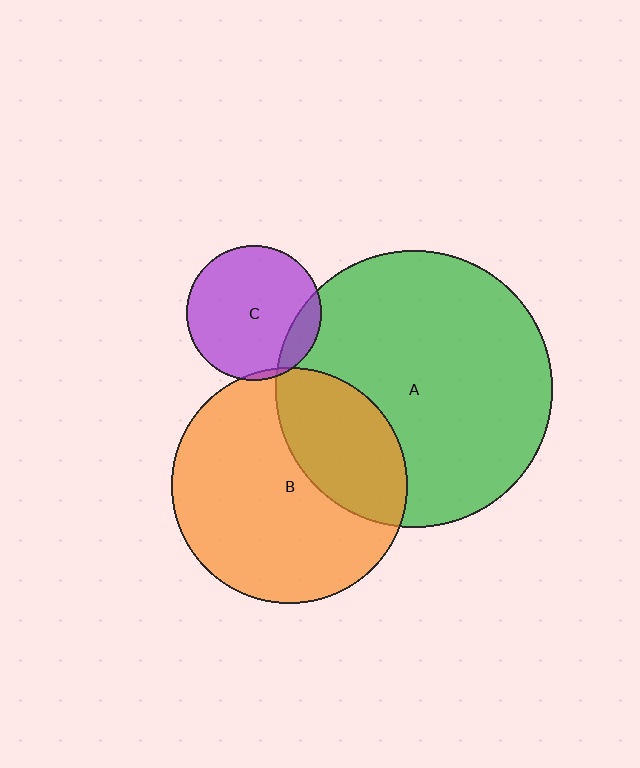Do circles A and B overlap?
Yes.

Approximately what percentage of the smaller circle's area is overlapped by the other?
Approximately 30%.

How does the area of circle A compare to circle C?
Approximately 4.2 times.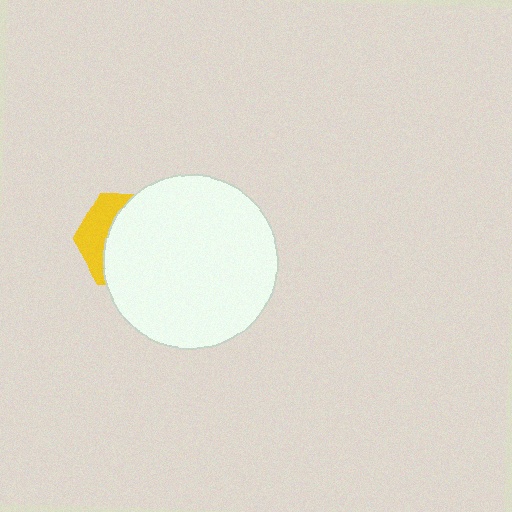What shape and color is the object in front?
The object in front is a white circle.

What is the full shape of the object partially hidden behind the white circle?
The partially hidden object is a yellow hexagon.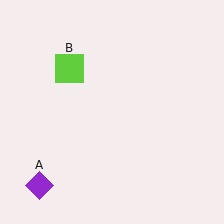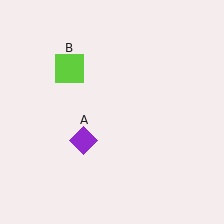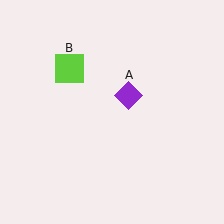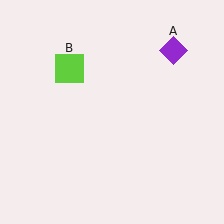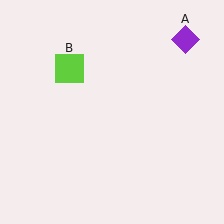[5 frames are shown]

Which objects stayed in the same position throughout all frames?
Lime square (object B) remained stationary.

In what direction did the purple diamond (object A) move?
The purple diamond (object A) moved up and to the right.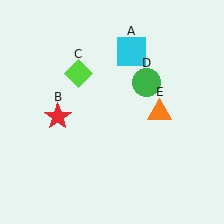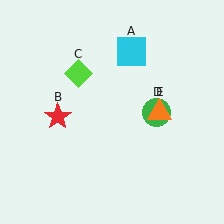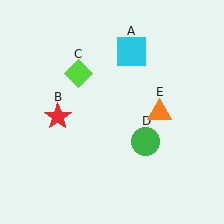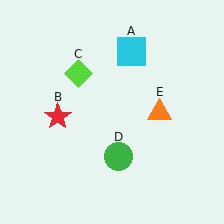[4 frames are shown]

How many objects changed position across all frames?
1 object changed position: green circle (object D).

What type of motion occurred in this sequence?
The green circle (object D) rotated clockwise around the center of the scene.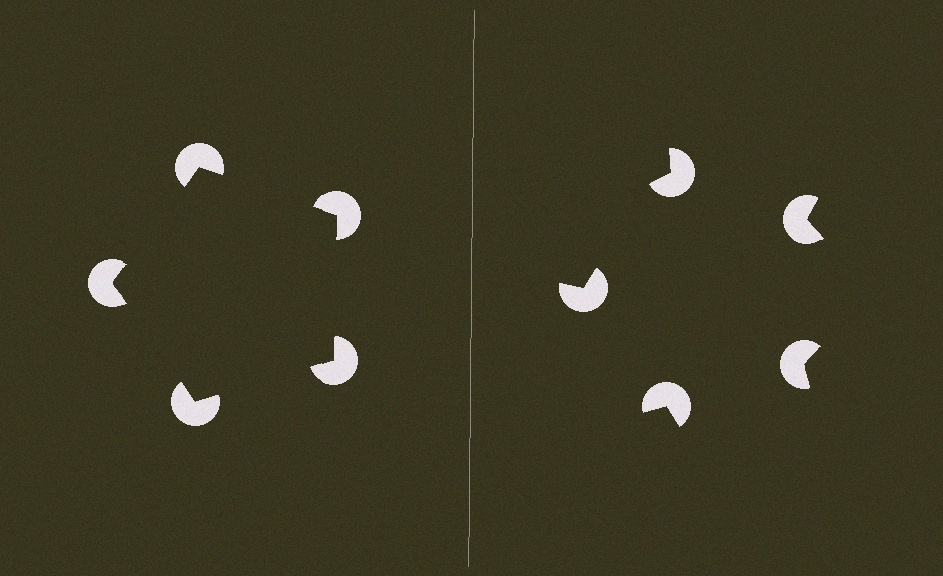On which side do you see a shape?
An illusory pentagon appears on the left side. On the right side the wedge cuts are rotated, so no coherent shape forms.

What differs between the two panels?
The pac-man discs are positioned identically on both sides; only the wedge orientations differ. On the left they align to a pentagon; on the right they are misaligned.